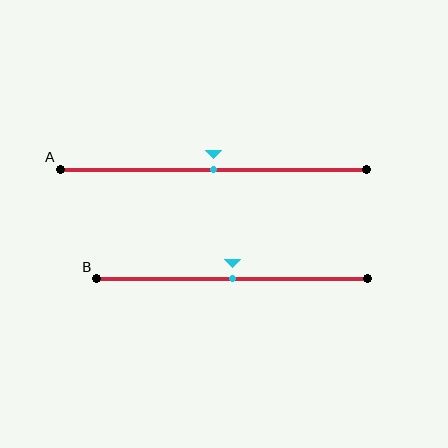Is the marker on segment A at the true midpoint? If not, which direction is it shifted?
Yes, the marker on segment A is at the true midpoint.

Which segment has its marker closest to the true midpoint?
Segment A has its marker closest to the true midpoint.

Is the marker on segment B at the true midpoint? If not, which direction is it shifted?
Yes, the marker on segment B is at the true midpoint.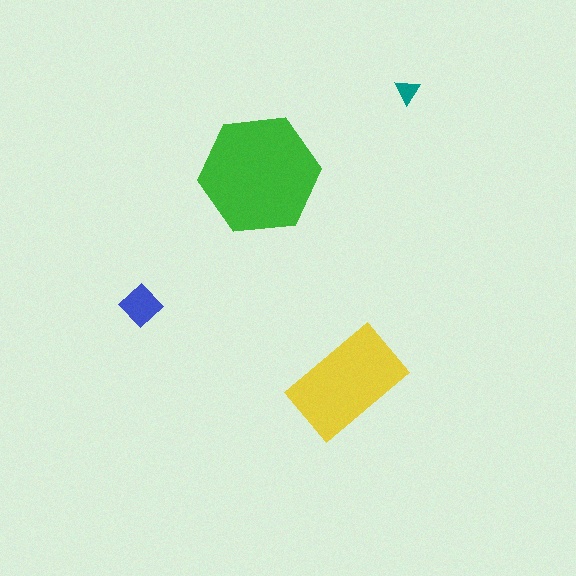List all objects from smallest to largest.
The teal triangle, the blue diamond, the yellow rectangle, the green hexagon.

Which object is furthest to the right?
The teal triangle is rightmost.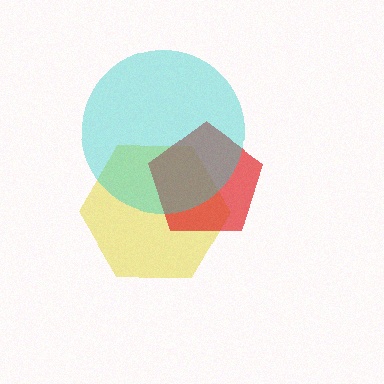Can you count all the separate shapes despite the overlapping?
Yes, there are 3 separate shapes.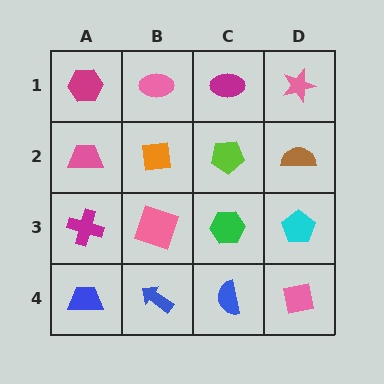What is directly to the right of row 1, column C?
A pink star.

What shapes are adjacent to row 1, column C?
A lime pentagon (row 2, column C), a pink ellipse (row 1, column B), a pink star (row 1, column D).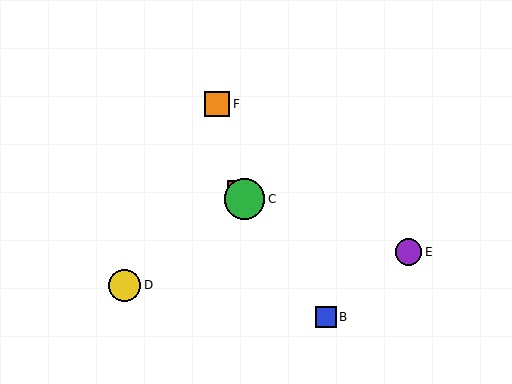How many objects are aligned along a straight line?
3 objects (A, B, C) are aligned along a straight line.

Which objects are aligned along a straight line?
Objects A, B, C are aligned along a straight line.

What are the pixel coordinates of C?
Object C is at (244, 199).